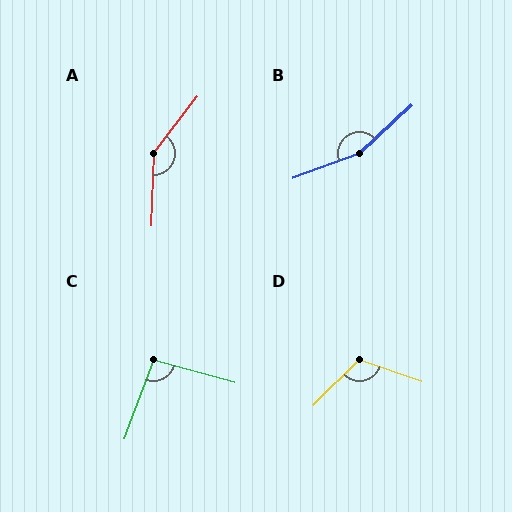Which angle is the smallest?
C, at approximately 95 degrees.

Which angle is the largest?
B, at approximately 157 degrees.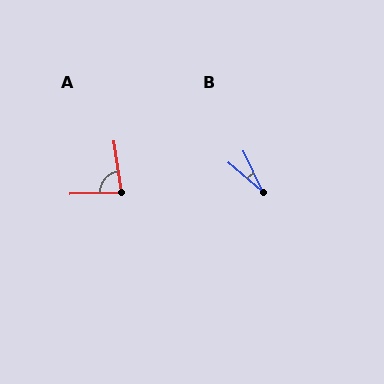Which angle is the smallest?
B, at approximately 24 degrees.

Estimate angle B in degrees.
Approximately 24 degrees.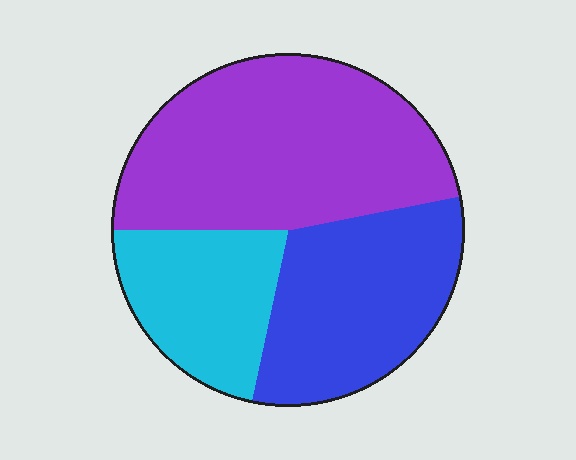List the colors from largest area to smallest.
From largest to smallest: purple, blue, cyan.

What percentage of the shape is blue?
Blue covers roughly 30% of the shape.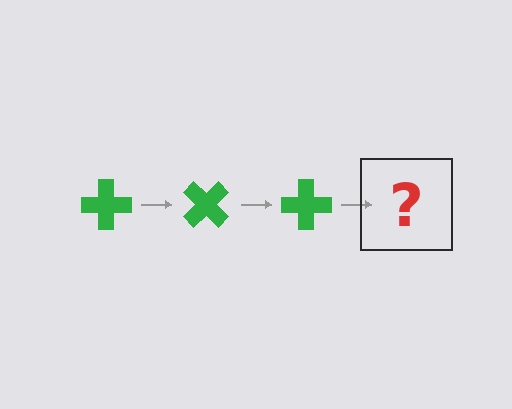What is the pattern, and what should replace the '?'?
The pattern is that the cross rotates 45 degrees each step. The '?' should be a green cross rotated 135 degrees.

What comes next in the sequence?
The next element should be a green cross rotated 135 degrees.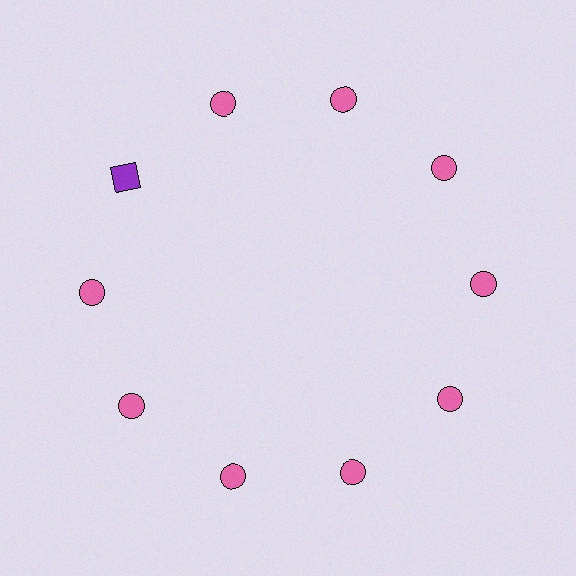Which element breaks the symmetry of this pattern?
The purple square at roughly the 10 o'clock position breaks the symmetry. All other shapes are pink circles.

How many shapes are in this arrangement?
There are 10 shapes arranged in a ring pattern.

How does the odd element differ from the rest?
It differs in both color (purple instead of pink) and shape (square instead of circle).